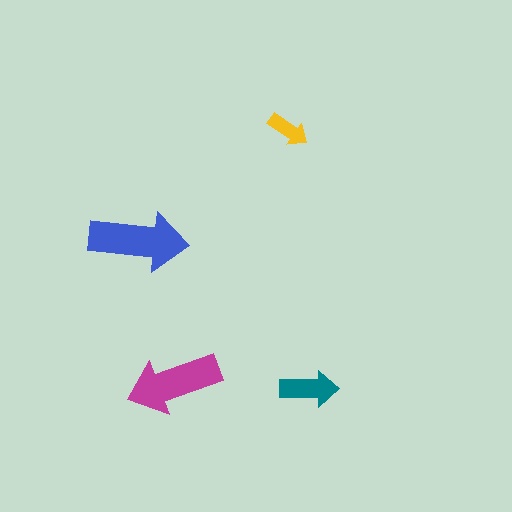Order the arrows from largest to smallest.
the blue one, the magenta one, the teal one, the yellow one.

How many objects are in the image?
There are 4 objects in the image.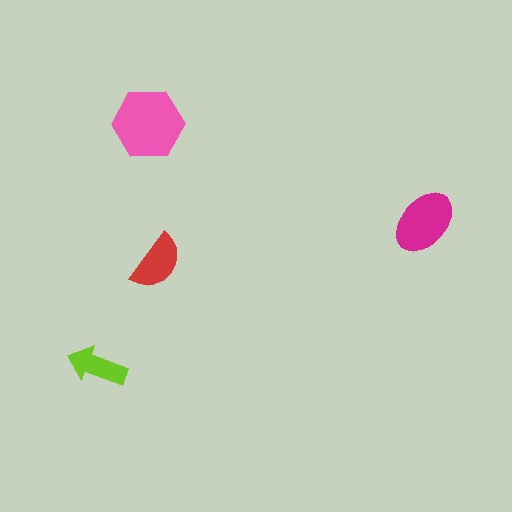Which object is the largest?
The pink hexagon.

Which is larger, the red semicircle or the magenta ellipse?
The magenta ellipse.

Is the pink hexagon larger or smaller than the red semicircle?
Larger.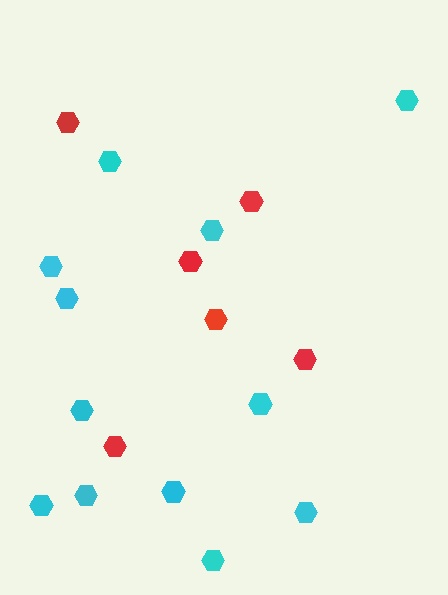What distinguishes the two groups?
There are 2 groups: one group of red hexagons (6) and one group of cyan hexagons (12).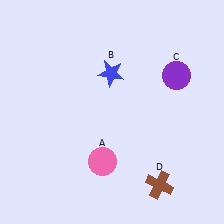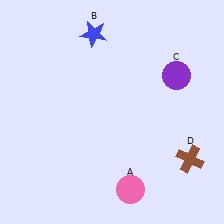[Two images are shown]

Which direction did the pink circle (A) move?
The pink circle (A) moved down.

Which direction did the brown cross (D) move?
The brown cross (D) moved right.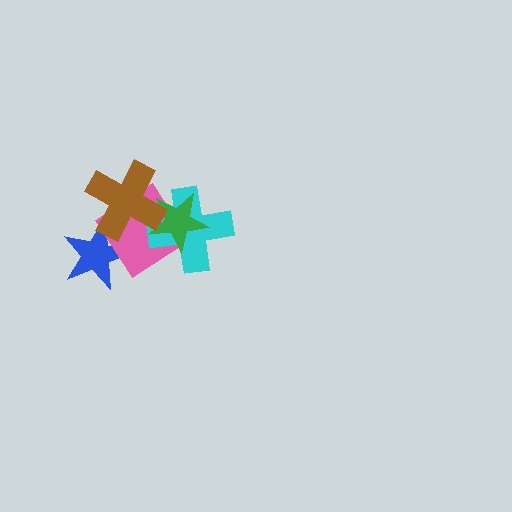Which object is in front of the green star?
The brown cross is in front of the green star.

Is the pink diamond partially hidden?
Yes, it is partially covered by another shape.